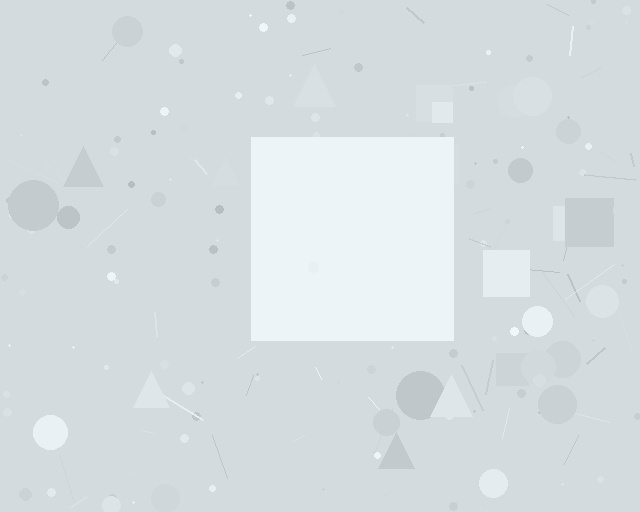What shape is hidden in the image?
A square is hidden in the image.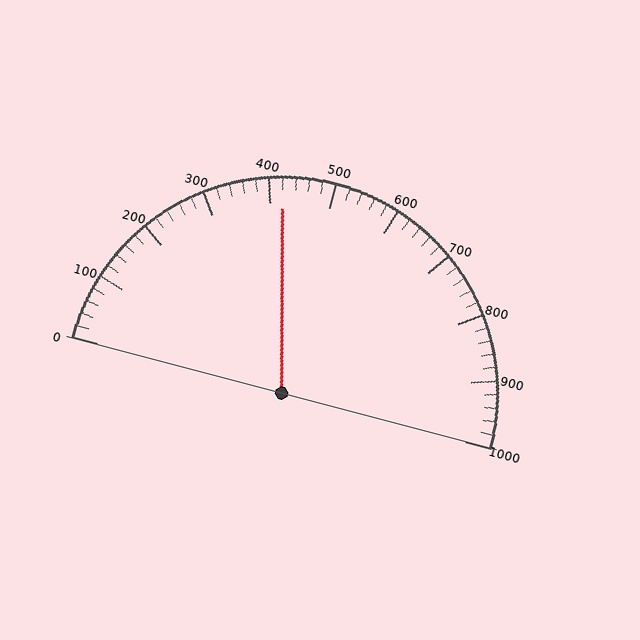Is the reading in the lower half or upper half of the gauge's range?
The reading is in the lower half of the range (0 to 1000).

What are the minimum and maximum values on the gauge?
The gauge ranges from 0 to 1000.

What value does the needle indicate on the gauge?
The needle indicates approximately 420.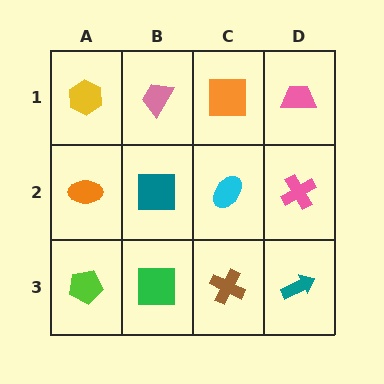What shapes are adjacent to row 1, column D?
A pink cross (row 2, column D), an orange square (row 1, column C).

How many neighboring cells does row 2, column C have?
4.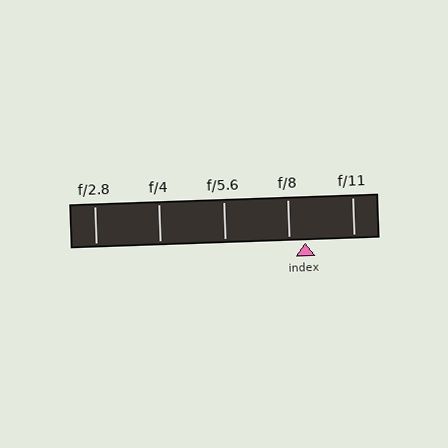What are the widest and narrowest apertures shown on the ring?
The widest aperture shown is f/2.8 and the narrowest is f/11.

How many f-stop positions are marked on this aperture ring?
There are 5 f-stop positions marked.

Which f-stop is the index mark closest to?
The index mark is closest to f/8.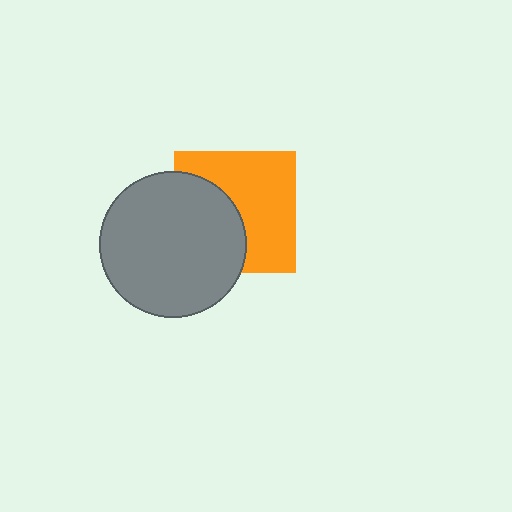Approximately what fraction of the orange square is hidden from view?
Roughly 42% of the orange square is hidden behind the gray circle.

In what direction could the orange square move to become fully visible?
The orange square could move right. That would shift it out from behind the gray circle entirely.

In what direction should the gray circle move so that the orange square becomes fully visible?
The gray circle should move left. That is the shortest direction to clear the overlap and leave the orange square fully visible.